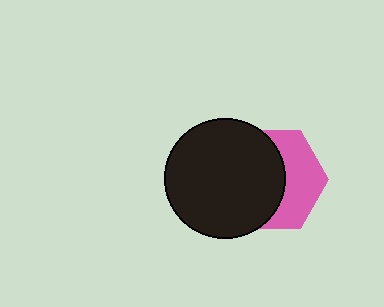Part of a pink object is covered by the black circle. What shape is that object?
It is a hexagon.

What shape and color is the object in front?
The object in front is a black circle.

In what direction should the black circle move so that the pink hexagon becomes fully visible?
The black circle should move left. That is the shortest direction to clear the overlap and leave the pink hexagon fully visible.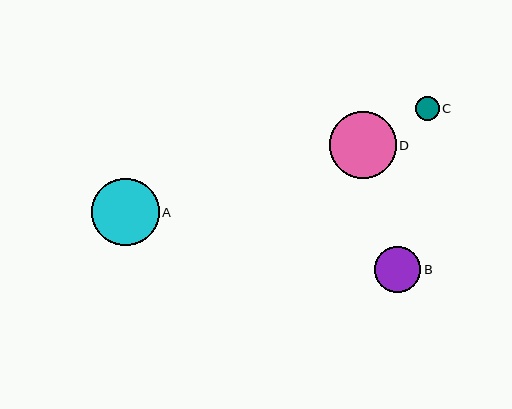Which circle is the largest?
Circle A is the largest with a size of approximately 67 pixels.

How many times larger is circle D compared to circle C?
Circle D is approximately 2.8 times the size of circle C.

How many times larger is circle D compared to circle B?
Circle D is approximately 1.5 times the size of circle B.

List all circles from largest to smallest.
From largest to smallest: A, D, B, C.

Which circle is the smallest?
Circle C is the smallest with a size of approximately 24 pixels.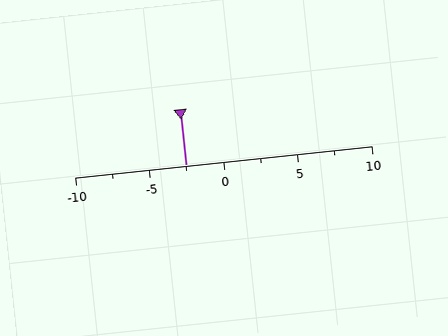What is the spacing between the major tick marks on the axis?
The major ticks are spaced 5 apart.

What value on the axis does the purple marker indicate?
The marker indicates approximately -2.5.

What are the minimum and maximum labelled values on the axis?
The axis runs from -10 to 10.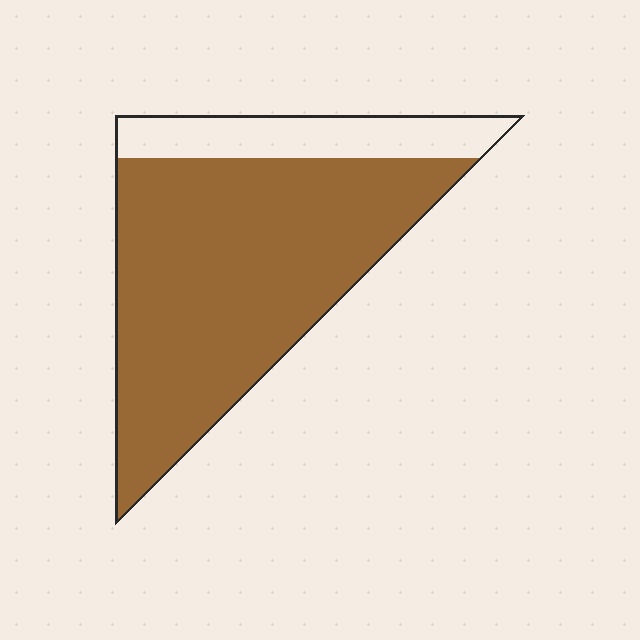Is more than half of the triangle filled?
Yes.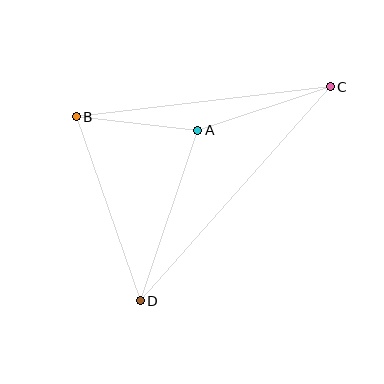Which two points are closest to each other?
Points A and B are closest to each other.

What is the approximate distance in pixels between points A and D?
The distance between A and D is approximately 180 pixels.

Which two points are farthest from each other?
Points C and D are farthest from each other.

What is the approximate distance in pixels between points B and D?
The distance between B and D is approximately 195 pixels.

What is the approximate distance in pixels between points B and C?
The distance between B and C is approximately 256 pixels.